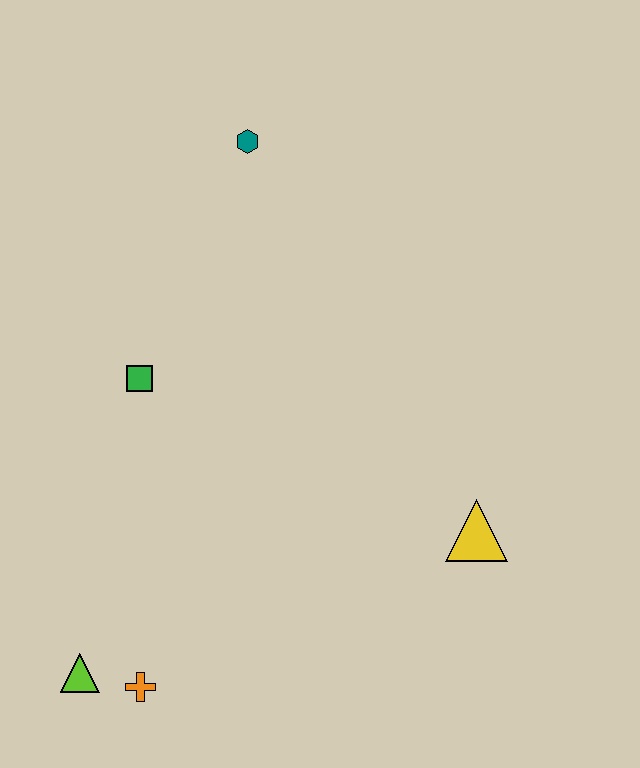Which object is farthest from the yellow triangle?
The teal hexagon is farthest from the yellow triangle.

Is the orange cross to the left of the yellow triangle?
Yes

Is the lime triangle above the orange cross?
Yes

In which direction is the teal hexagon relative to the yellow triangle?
The teal hexagon is above the yellow triangle.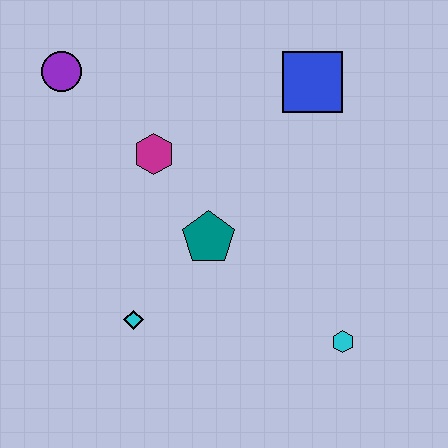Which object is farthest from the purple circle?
The cyan hexagon is farthest from the purple circle.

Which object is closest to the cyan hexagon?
The teal pentagon is closest to the cyan hexagon.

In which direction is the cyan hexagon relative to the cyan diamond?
The cyan hexagon is to the right of the cyan diamond.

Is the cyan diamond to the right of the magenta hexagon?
No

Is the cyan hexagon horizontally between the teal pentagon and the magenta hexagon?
No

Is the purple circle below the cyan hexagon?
No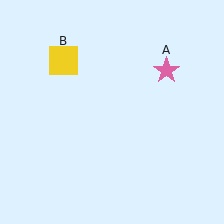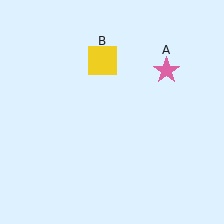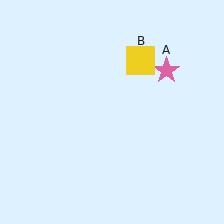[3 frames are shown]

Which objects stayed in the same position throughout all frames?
Pink star (object A) remained stationary.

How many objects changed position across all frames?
1 object changed position: yellow square (object B).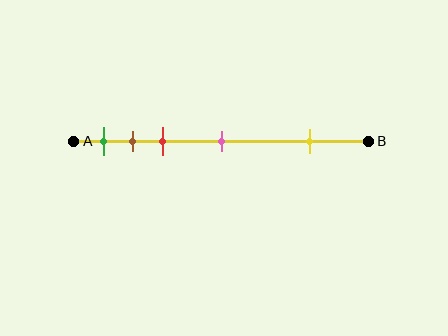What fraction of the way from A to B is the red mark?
The red mark is approximately 30% (0.3) of the way from A to B.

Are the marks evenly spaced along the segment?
No, the marks are not evenly spaced.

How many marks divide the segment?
There are 5 marks dividing the segment.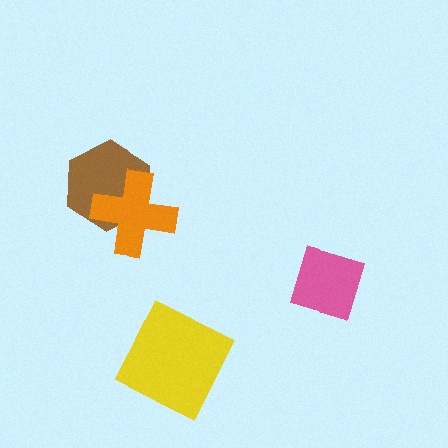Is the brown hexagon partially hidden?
Yes, it is partially covered by another shape.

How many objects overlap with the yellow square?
0 objects overlap with the yellow square.